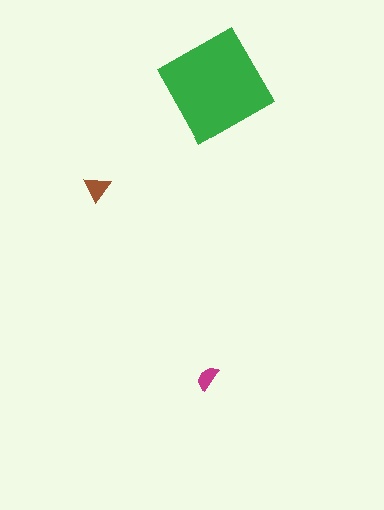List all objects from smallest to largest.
The magenta semicircle, the brown triangle, the green diamond.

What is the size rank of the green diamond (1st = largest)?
1st.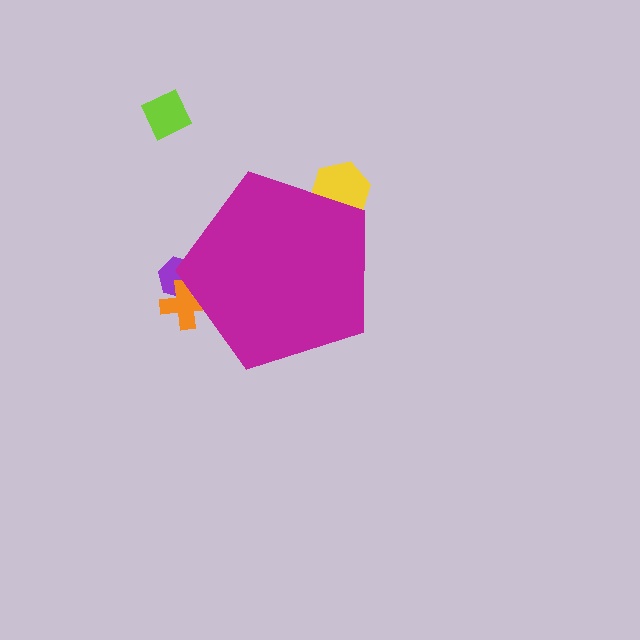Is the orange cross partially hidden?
Yes, the orange cross is partially hidden behind the magenta pentagon.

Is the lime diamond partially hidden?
No, the lime diamond is fully visible.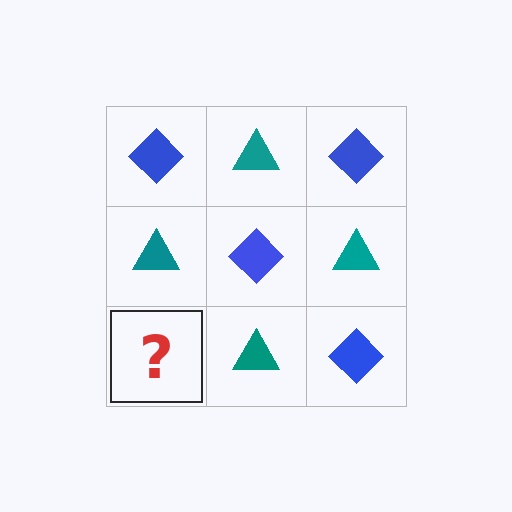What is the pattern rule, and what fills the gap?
The rule is that it alternates blue diamond and teal triangle in a checkerboard pattern. The gap should be filled with a blue diamond.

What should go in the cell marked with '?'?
The missing cell should contain a blue diamond.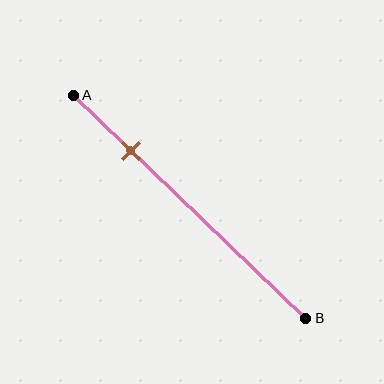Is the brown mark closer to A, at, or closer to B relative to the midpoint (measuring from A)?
The brown mark is closer to point A than the midpoint of segment AB.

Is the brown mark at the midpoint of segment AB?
No, the mark is at about 25% from A, not at the 50% midpoint.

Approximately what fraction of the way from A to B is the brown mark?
The brown mark is approximately 25% of the way from A to B.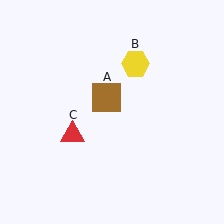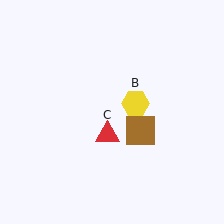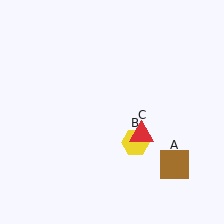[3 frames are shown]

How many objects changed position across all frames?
3 objects changed position: brown square (object A), yellow hexagon (object B), red triangle (object C).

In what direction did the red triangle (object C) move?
The red triangle (object C) moved right.